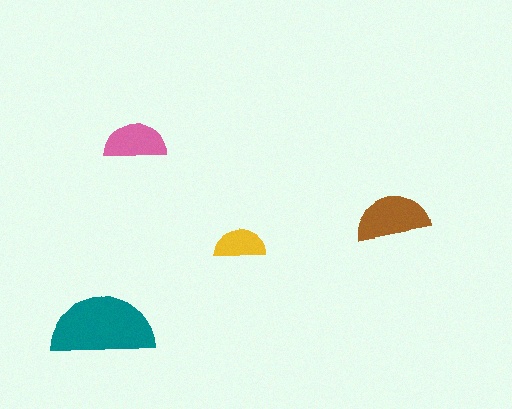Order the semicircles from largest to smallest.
the teal one, the brown one, the pink one, the yellow one.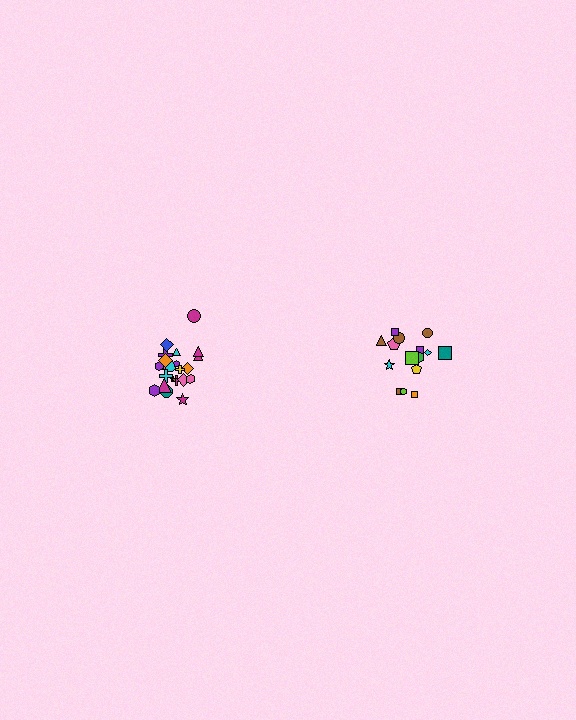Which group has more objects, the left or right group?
The left group.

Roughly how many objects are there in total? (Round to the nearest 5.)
Roughly 35 objects in total.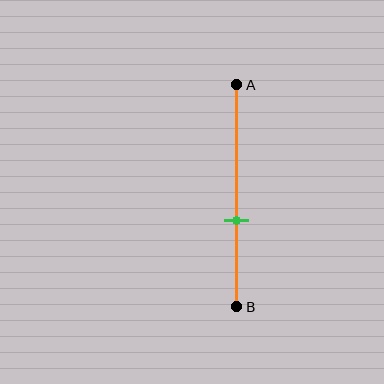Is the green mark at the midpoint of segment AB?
No, the mark is at about 60% from A, not at the 50% midpoint.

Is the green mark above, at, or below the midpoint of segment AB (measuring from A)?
The green mark is below the midpoint of segment AB.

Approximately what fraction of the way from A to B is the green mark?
The green mark is approximately 60% of the way from A to B.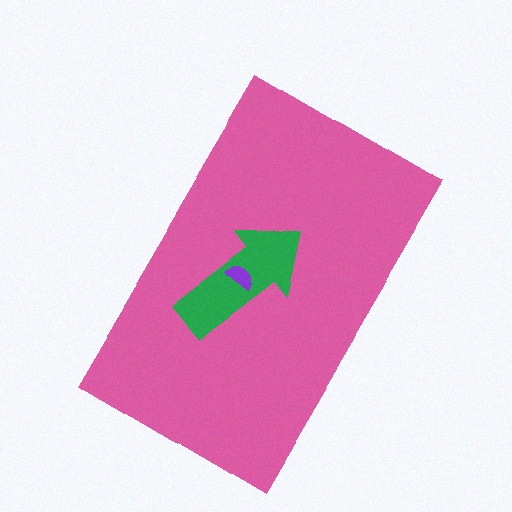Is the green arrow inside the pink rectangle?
Yes.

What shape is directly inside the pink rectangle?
The green arrow.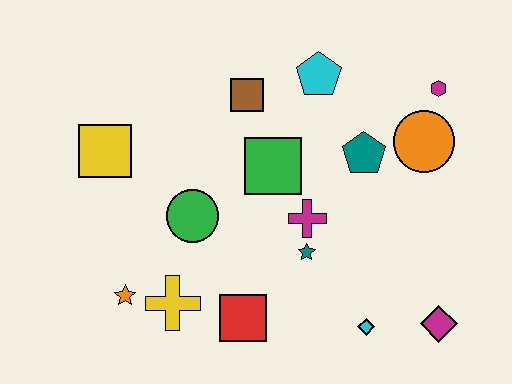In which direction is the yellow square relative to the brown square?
The yellow square is to the left of the brown square.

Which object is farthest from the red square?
The magenta hexagon is farthest from the red square.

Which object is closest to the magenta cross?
The teal star is closest to the magenta cross.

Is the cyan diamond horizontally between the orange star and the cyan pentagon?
No